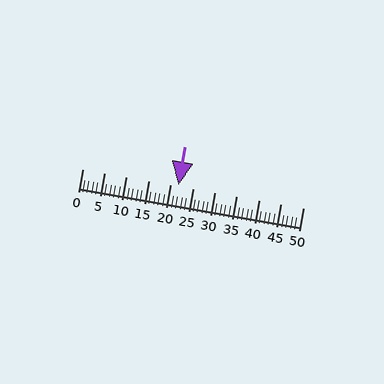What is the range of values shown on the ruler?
The ruler shows values from 0 to 50.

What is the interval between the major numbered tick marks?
The major tick marks are spaced 5 units apart.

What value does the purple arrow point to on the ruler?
The purple arrow points to approximately 22.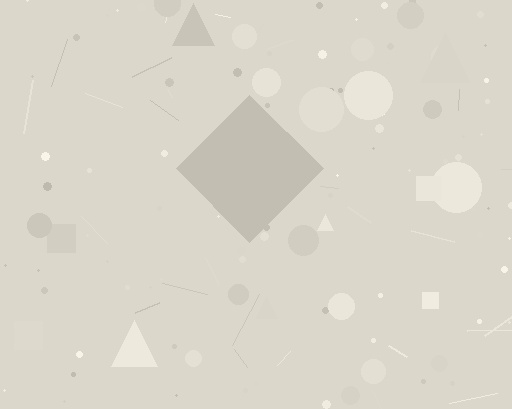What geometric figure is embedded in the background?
A diamond is embedded in the background.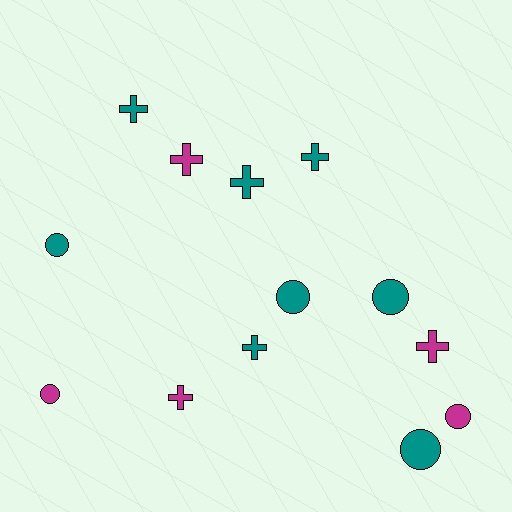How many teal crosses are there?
There are 4 teal crosses.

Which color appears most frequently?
Teal, with 8 objects.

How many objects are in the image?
There are 13 objects.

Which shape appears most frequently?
Cross, with 7 objects.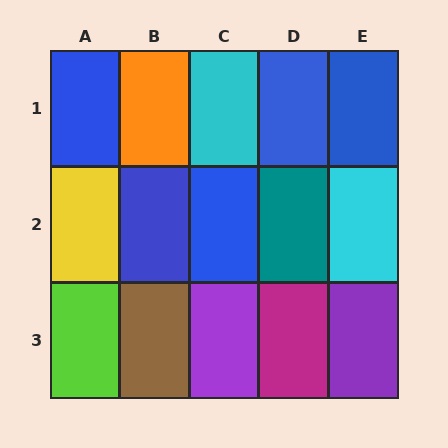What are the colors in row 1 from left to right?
Blue, orange, cyan, blue, blue.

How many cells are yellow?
1 cell is yellow.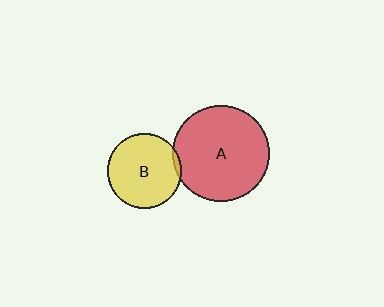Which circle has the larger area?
Circle A (red).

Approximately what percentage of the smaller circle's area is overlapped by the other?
Approximately 5%.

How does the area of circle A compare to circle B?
Approximately 1.7 times.